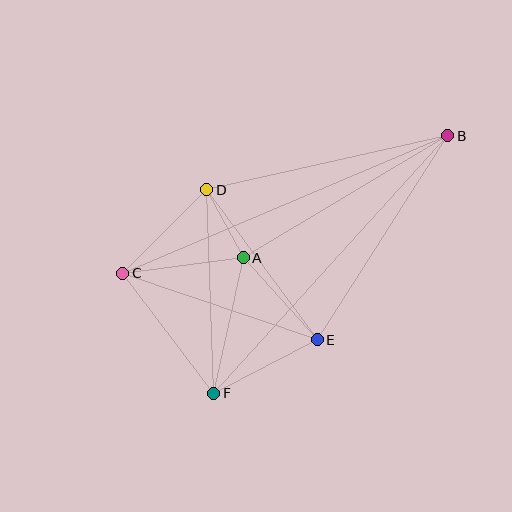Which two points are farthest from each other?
Points B and C are farthest from each other.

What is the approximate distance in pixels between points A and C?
The distance between A and C is approximately 122 pixels.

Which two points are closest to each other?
Points A and D are closest to each other.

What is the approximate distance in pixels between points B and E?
The distance between B and E is approximately 242 pixels.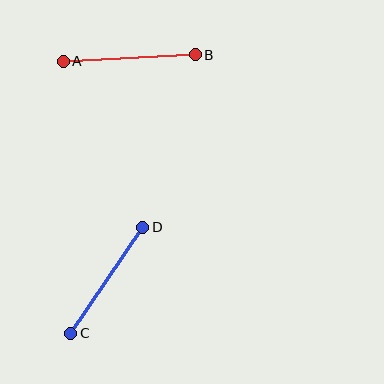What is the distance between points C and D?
The distance is approximately 128 pixels.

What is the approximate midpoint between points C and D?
The midpoint is at approximately (107, 280) pixels.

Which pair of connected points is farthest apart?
Points A and B are farthest apart.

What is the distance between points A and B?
The distance is approximately 132 pixels.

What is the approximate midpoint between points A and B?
The midpoint is at approximately (129, 58) pixels.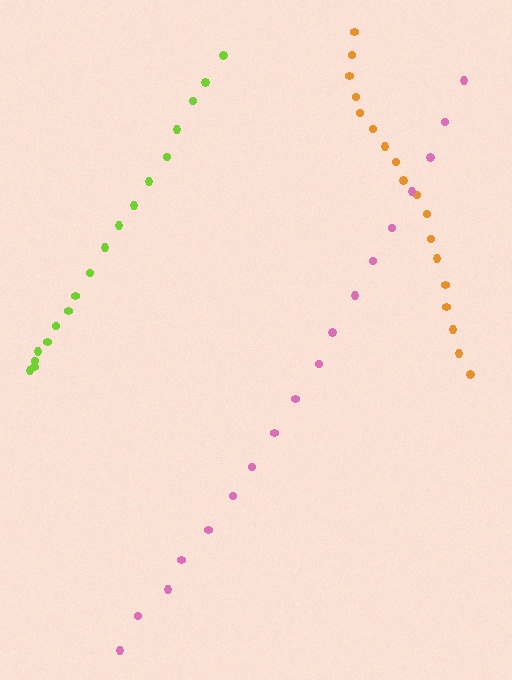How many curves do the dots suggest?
There are 3 distinct paths.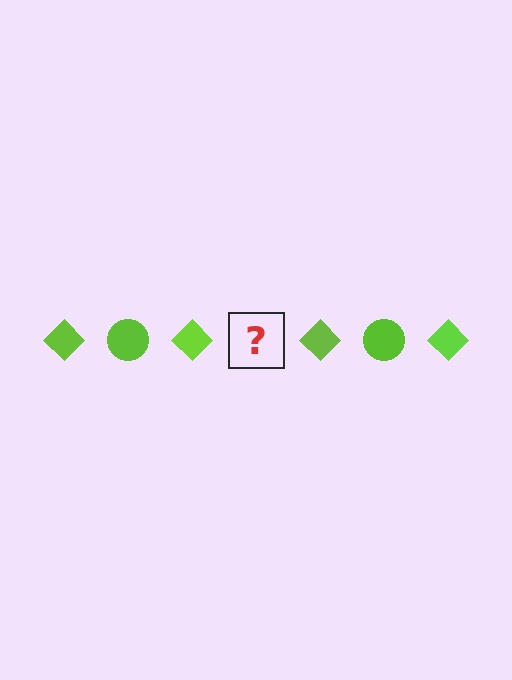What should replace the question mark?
The question mark should be replaced with a lime circle.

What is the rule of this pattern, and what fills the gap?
The rule is that the pattern cycles through diamond, circle shapes in lime. The gap should be filled with a lime circle.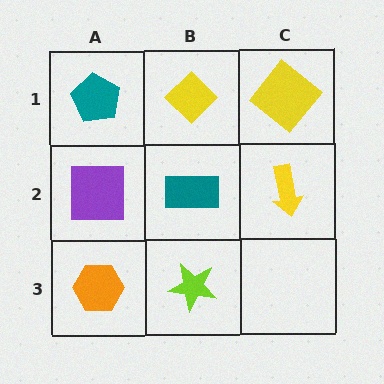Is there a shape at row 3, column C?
No, that cell is empty.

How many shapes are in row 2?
3 shapes.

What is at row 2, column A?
A purple square.